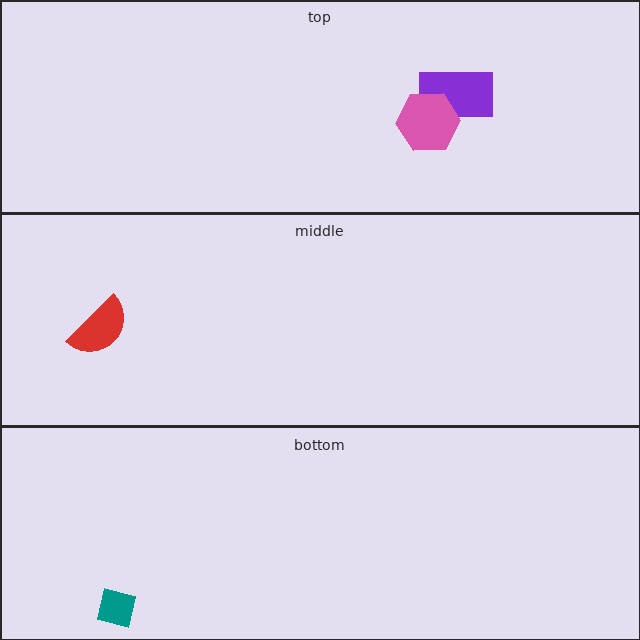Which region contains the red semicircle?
The middle region.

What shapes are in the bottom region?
The teal square.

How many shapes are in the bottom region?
1.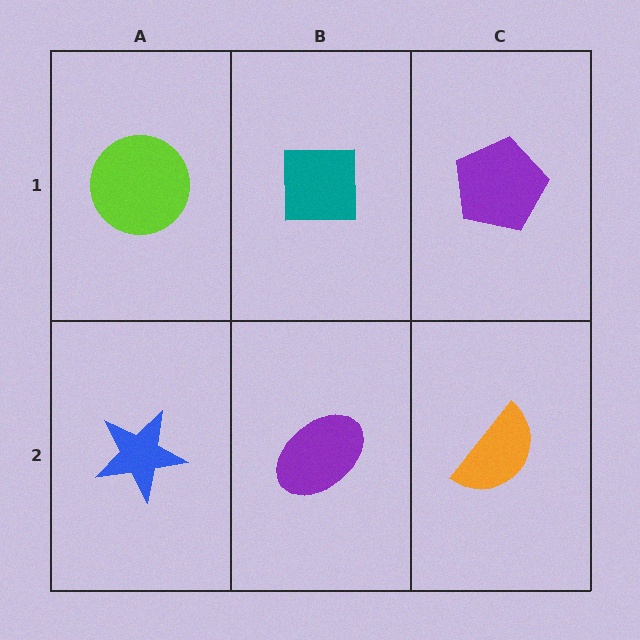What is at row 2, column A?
A blue star.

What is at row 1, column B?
A teal square.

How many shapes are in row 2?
3 shapes.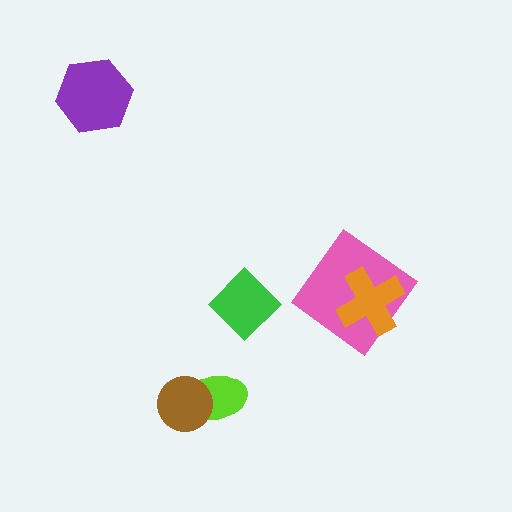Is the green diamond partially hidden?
No, no other shape covers it.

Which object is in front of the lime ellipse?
The brown circle is in front of the lime ellipse.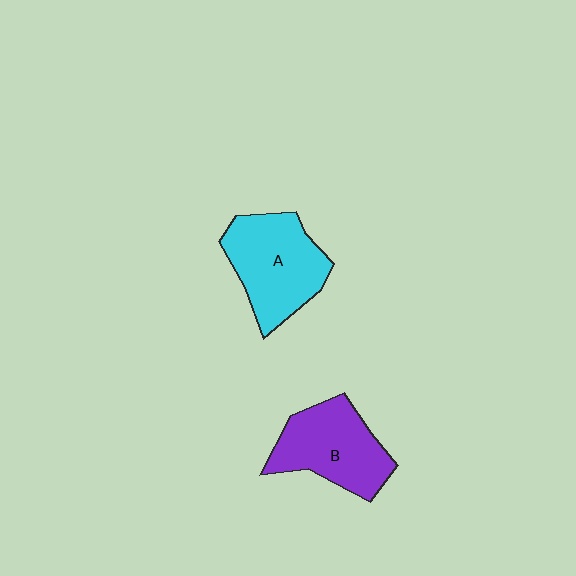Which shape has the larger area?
Shape A (cyan).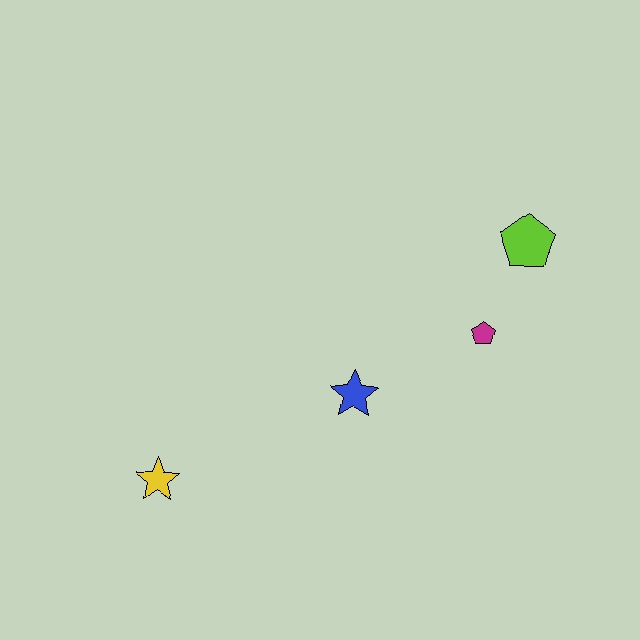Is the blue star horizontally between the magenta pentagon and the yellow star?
Yes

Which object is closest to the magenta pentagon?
The lime pentagon is closest to the magenta pentagon.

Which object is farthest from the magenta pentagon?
The yellow star is farthest from the magenta pentagon.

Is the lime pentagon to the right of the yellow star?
Yes